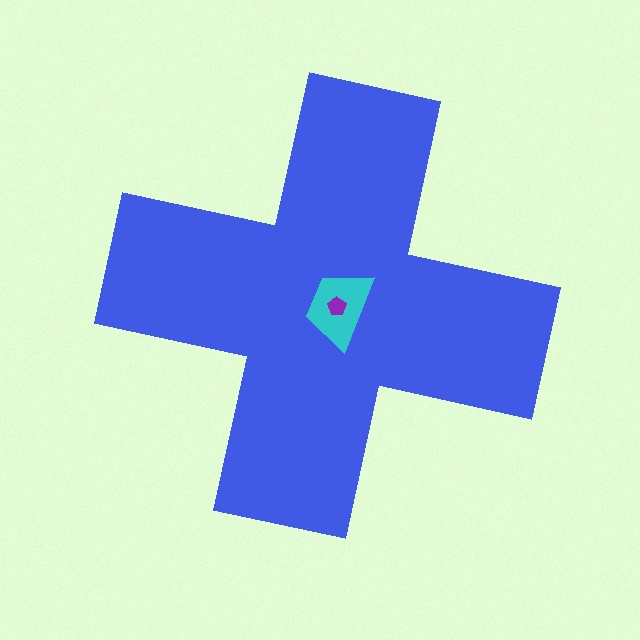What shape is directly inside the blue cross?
The cyan trapezoid.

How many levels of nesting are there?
3.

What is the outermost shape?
The blue cross.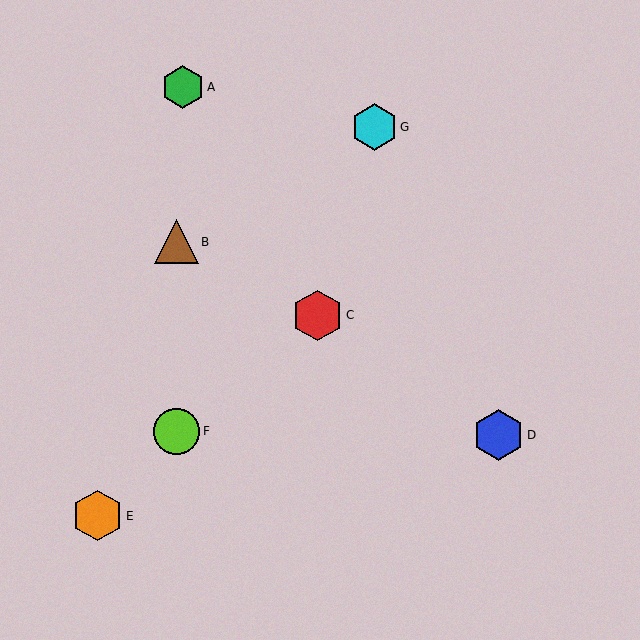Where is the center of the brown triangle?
The center of the brown triangle is at (176, 242).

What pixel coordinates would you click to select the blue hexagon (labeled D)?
Click at (499, 435) to select the blue hexagon D.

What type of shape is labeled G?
Shape G is a cyan hexagon.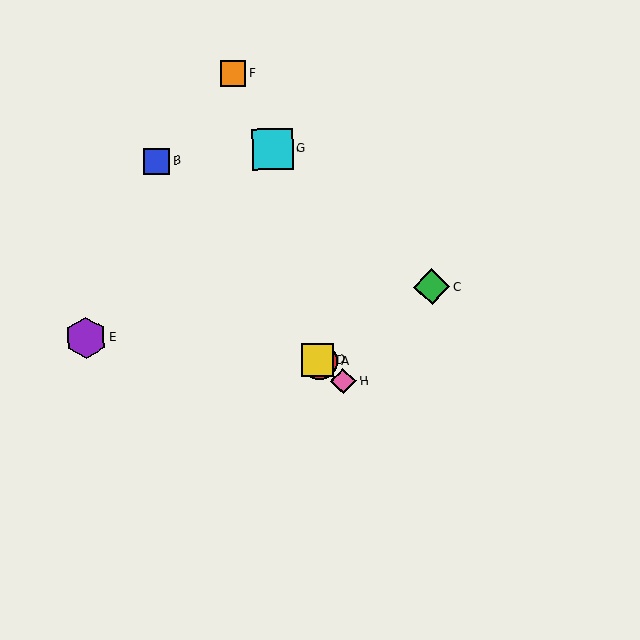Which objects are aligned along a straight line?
Objects A, D, H are aligned along a straight line.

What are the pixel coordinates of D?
Object D is at (317, 360).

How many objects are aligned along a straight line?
3 objects (A, D, H) are aligned along a straight line.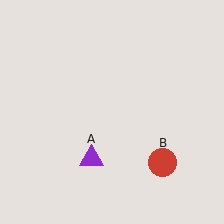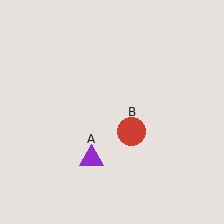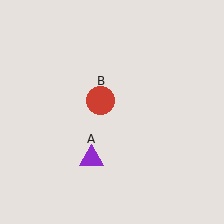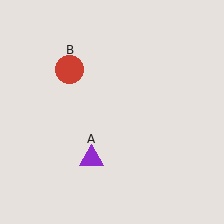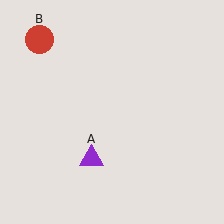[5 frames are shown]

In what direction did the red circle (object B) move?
The red circle (object B) moved up and to the left.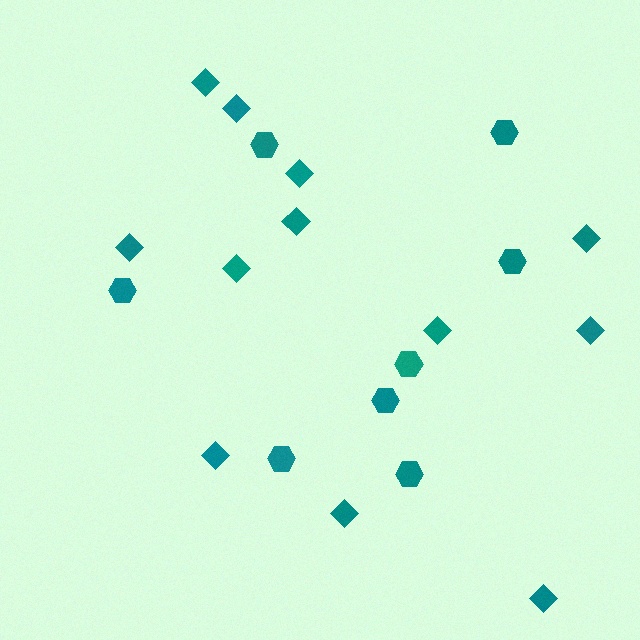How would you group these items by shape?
There are 2 groups: one group of hexagons (8) and one group of diamonds (12).